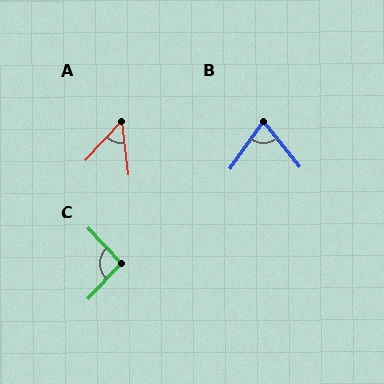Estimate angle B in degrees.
Approximately 74 degrees.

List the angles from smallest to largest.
A (49°), B (74°), C (94°).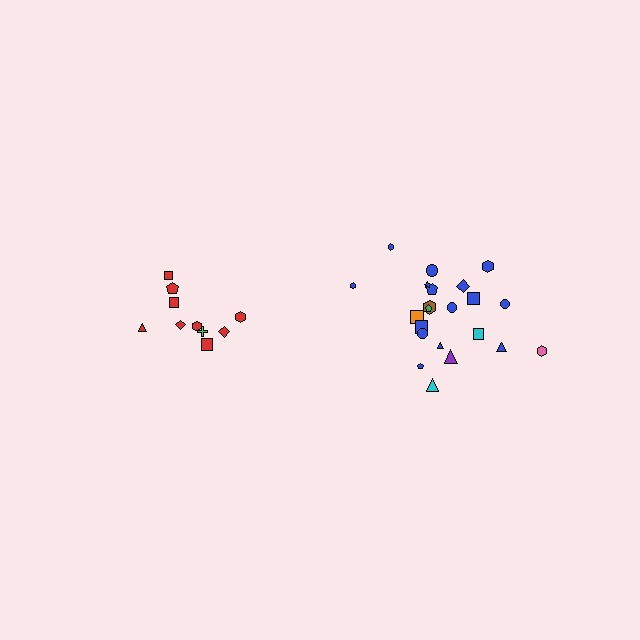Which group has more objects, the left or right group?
The right group.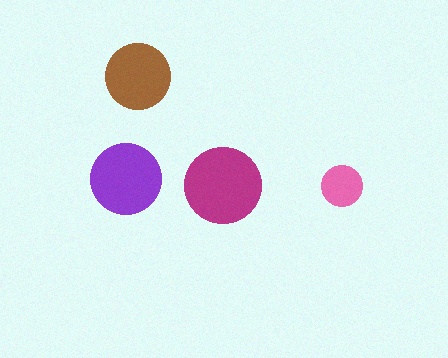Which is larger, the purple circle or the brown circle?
The purple one.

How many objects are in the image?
There are 4 objects in the image.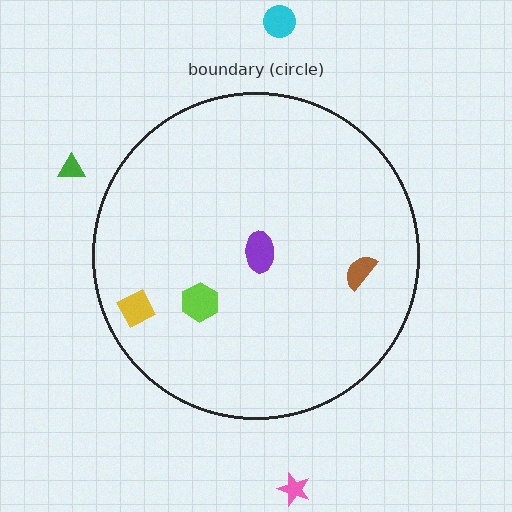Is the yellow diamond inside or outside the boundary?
Inside.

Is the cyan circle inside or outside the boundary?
Outside.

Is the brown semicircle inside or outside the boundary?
Inside.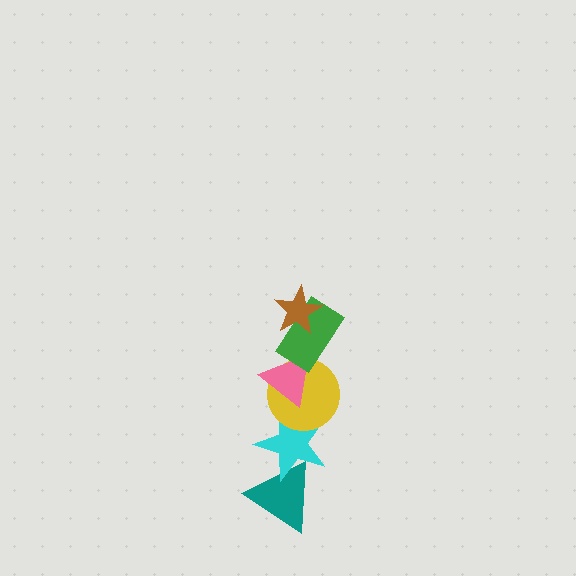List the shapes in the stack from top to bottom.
From top to bottom: the brown star, the green rectangle, the pink triangle, the yellow circle, the cyan star, the teal triangle.